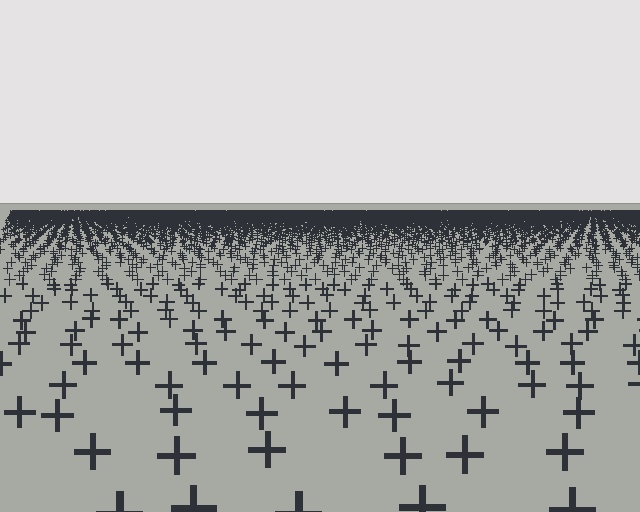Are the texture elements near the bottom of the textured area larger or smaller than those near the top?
Larger. Near the bottom, elements are closer to the viewer and appear at a bigger on-screen size.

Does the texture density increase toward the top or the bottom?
Density increases toward the top.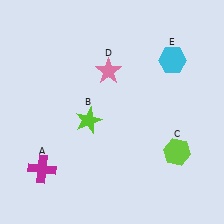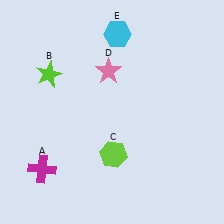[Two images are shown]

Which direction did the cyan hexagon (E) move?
The cyan hexagon (E) moved left.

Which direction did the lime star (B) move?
The lime star (B) moved up.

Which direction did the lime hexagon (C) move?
The lime hexagon (C) moved left.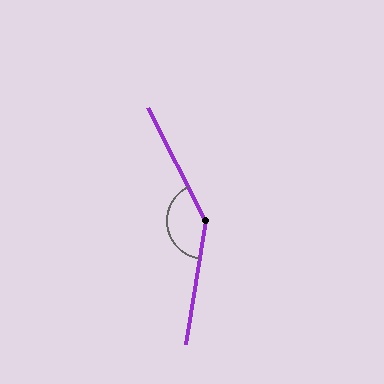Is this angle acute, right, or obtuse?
It is obtuse.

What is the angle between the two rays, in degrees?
Approximately 144 degrees.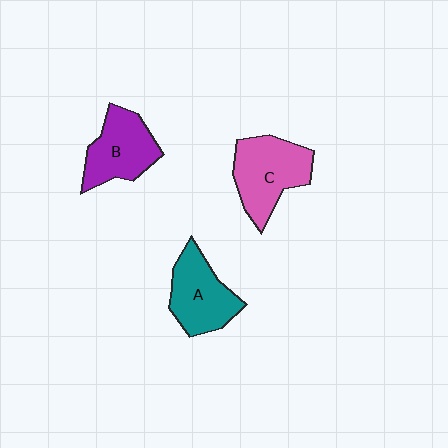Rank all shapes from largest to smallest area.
From largest to smallest: C (pink), A (teal), B (purple).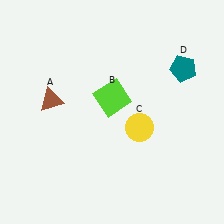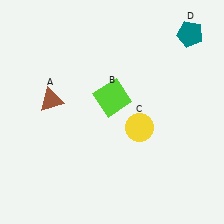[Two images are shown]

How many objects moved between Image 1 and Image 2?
1 object moved between the two images.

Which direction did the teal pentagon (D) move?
The teal pentagon (D) moved up.